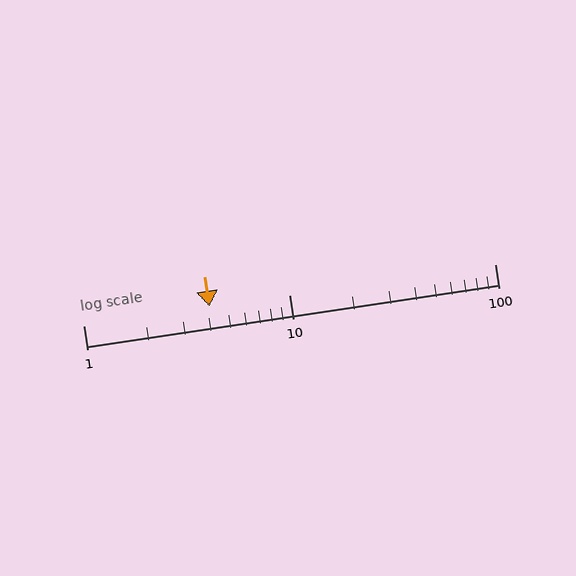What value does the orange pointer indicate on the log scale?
The pointer indicates approximately 4.1.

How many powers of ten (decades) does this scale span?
The scale spans 2 decades, from 1 to 100.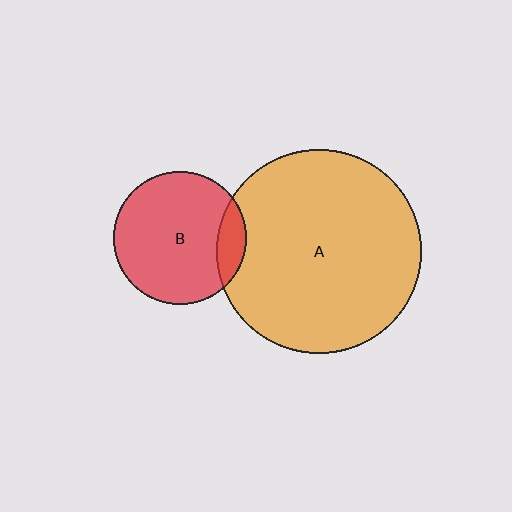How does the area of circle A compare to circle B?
Approximately 2.4 times.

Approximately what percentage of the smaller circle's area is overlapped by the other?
Approximately 15%.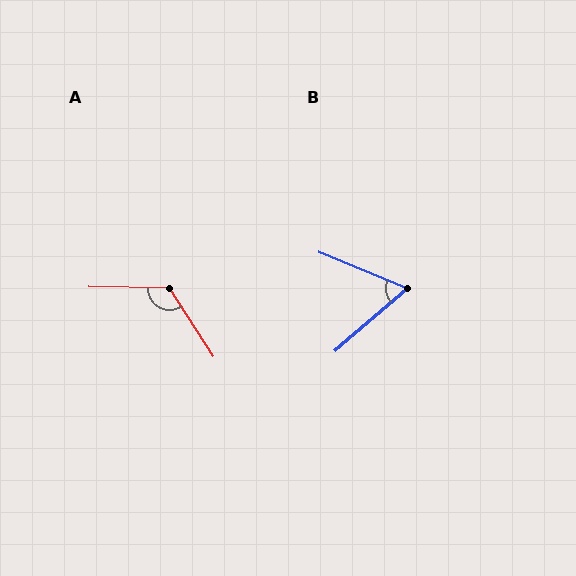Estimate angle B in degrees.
Approximately 63 degrees.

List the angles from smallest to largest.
B (63°), A (123°).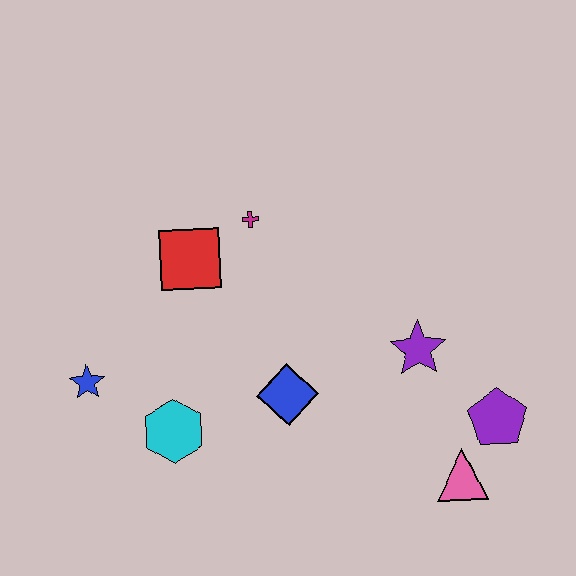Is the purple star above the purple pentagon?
Yes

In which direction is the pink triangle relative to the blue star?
The pink triangle is to the right of the blue star.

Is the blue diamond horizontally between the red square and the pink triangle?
Yes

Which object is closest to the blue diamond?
The cyan hexagon is closest to the blue diamond.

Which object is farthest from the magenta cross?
The pink triangle is farthest from the magenta cross.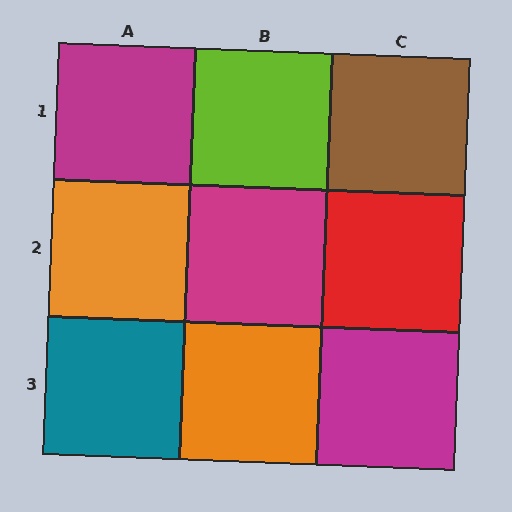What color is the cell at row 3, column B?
Orange.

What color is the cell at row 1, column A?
Magenta.